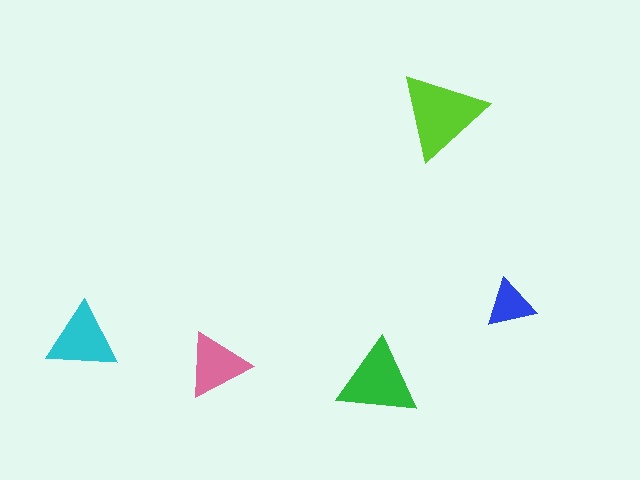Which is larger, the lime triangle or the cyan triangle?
The lime one.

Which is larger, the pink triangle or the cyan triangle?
The cyan one.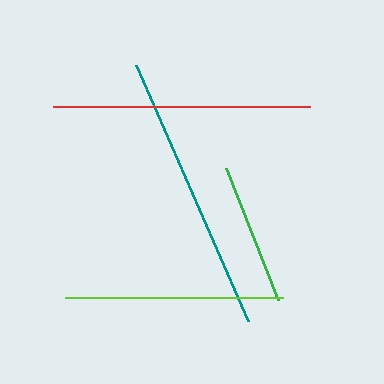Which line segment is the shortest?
The green line is the shortest at approximately 142 pixels.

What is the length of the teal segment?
The teal segment is approximately 280 pixels long.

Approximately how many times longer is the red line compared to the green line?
The red line is approximately 1.8 times the length of the green line.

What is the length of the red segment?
The red segment is approximately 257 pixels long.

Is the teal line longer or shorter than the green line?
The teal line is longer than the green line.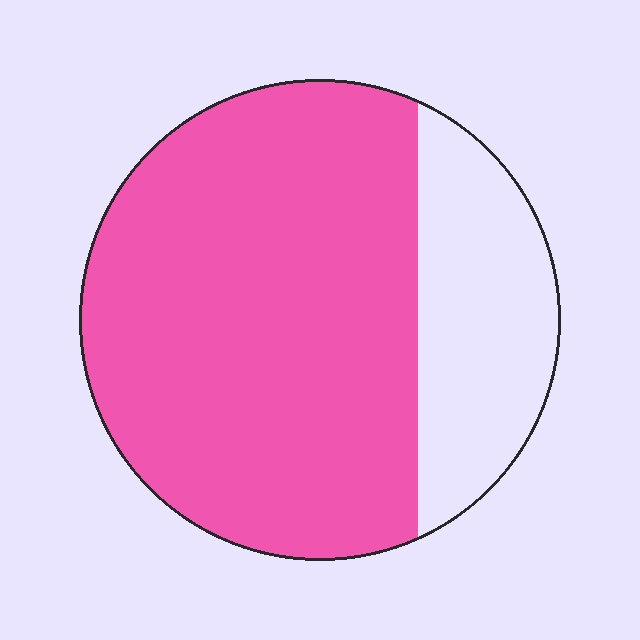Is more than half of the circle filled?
Yes.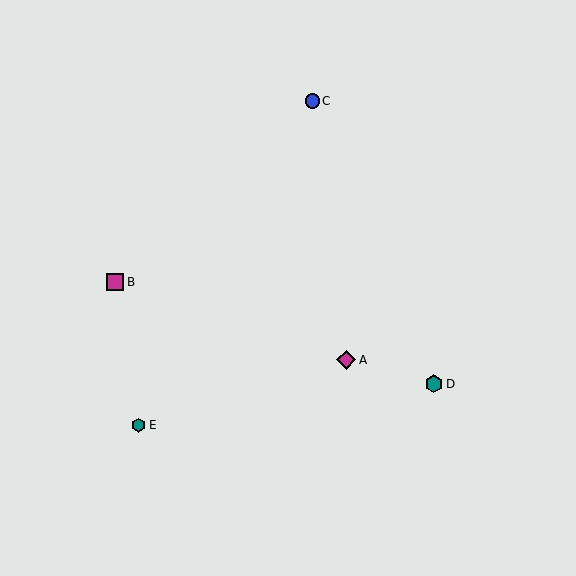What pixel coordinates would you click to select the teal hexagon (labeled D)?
Click at (434, 384) to select the teal hexagon D.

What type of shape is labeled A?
Shape A is a magenta diamond.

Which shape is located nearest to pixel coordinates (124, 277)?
The magenta square (labeled B) at (115, 282) is nearest to that location.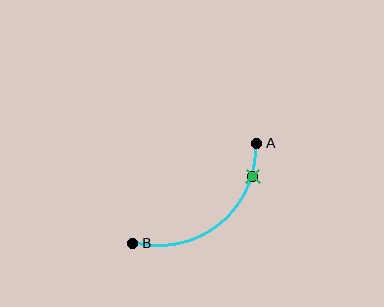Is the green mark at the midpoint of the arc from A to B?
No. The green mark lies on the arc but is closer to endpoint A. The arc midpoint would be at the point on the curve equidistant along the arc from both A and B.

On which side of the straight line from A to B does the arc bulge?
The arc bulges below and to the right of the straight line connecting A and B.